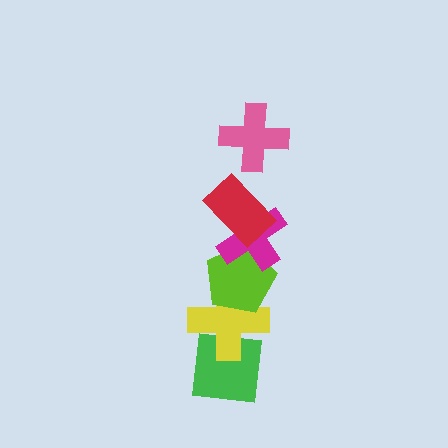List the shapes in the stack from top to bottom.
From top to bottom: the pink cross, the red rectangle, the magenta cross, the lime pentagon, the yellow cross, the green square.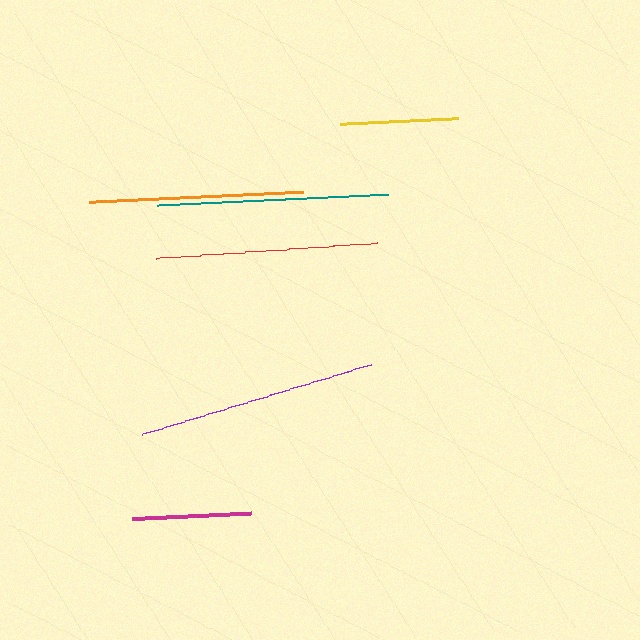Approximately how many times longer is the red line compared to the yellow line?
The red line is approximately 1.9 times the length of the yellow line.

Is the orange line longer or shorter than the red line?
The red line is longer than the orange line.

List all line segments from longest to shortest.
From longest to shortest: purple, teal, red, orange, magenta, yellow.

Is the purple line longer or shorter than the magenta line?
The purple line is longer than the magenta line.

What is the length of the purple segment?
The purple segment is approximately 239 pixels long.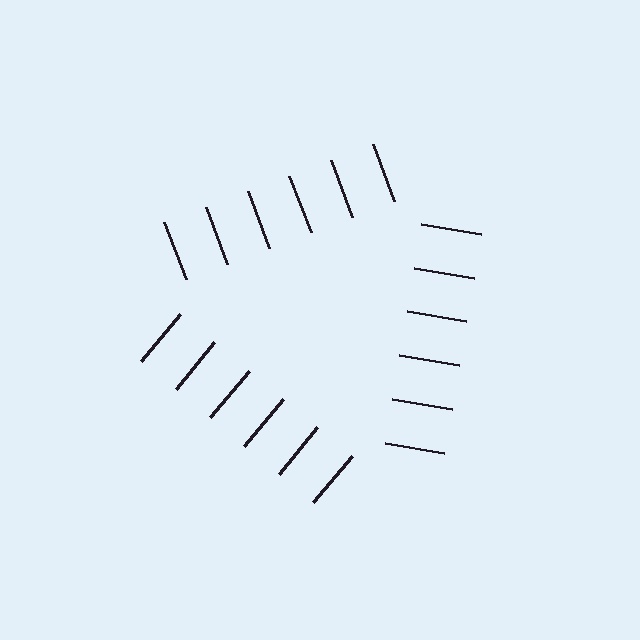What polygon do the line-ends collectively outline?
An illusory triangle — the line segments terminate on its edges but no continuous stroke is drawn.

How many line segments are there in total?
18 — 6 along each of the 3 edges.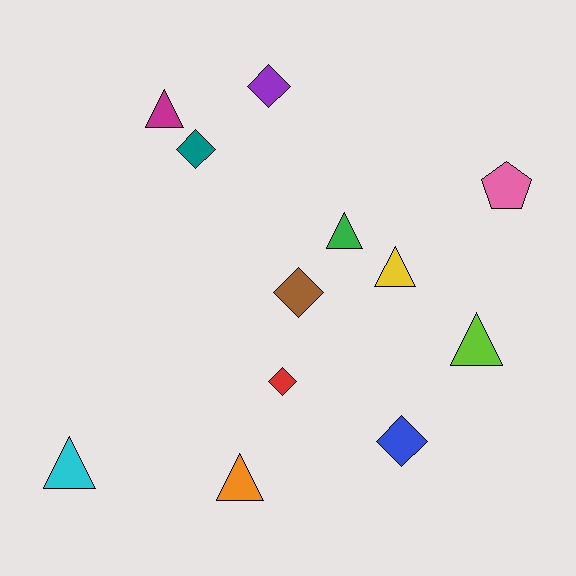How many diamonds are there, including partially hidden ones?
There are 5 diamonds.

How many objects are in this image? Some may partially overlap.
There are 12 objects.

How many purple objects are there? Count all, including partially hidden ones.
There is 1 purple object.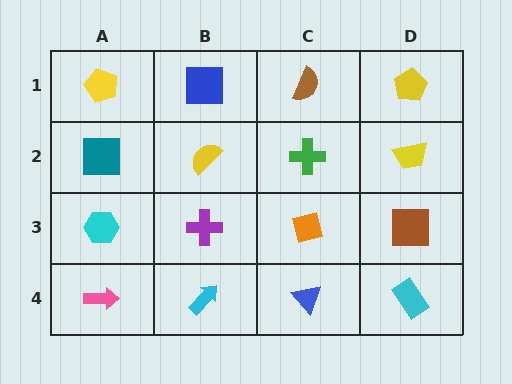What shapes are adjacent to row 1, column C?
A green cross (row 2, column C), a blue square (row 1, column B), a yellow pentagon (row 1, column D).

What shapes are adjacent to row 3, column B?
A yellow semicircle (row 2, column B), a cyan arrow (row 4, column B), a cyan hexagon (row 3, column A), an orange diamond (row 3, column C).